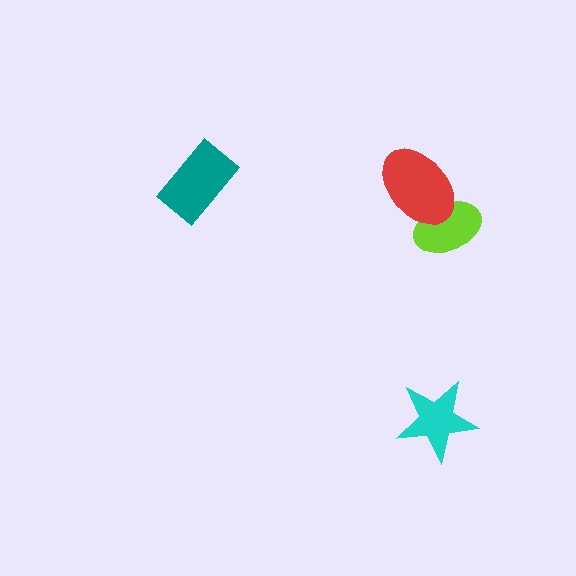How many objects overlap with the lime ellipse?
1 object overlaps with the lime ellipse.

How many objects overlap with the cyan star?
0 objects overlap with the cyan star.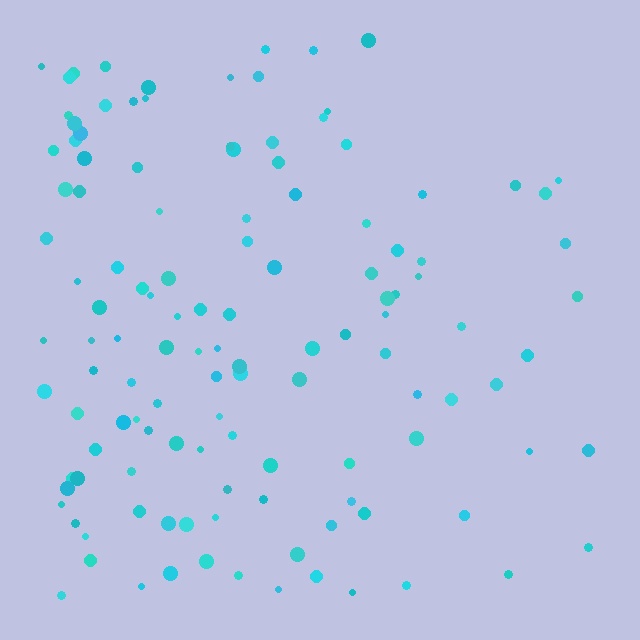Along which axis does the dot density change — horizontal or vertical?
Horizontal.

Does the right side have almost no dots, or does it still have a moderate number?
Still a moderate number, just noticeably fewer than the left.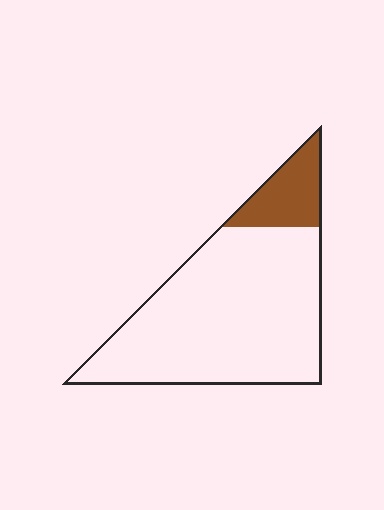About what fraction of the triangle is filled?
About one sixth (1/6).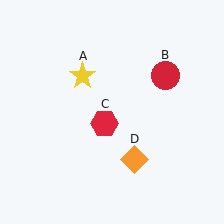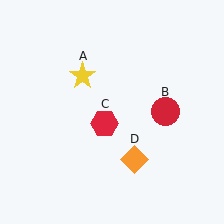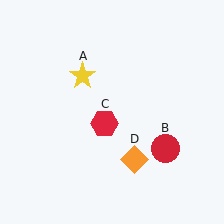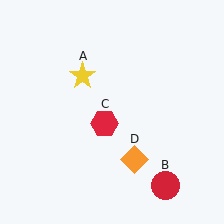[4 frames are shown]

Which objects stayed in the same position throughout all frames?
Yellow star (object A) and red hexagon (object C) and orange diamond (object D) remained stationary.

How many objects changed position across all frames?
1 object changed position: red circle (object B).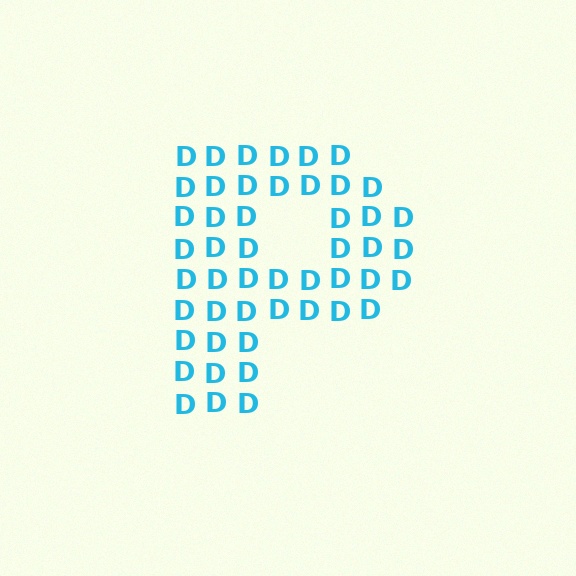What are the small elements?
The small elements are letter D's.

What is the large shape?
The large shape is the letter P.